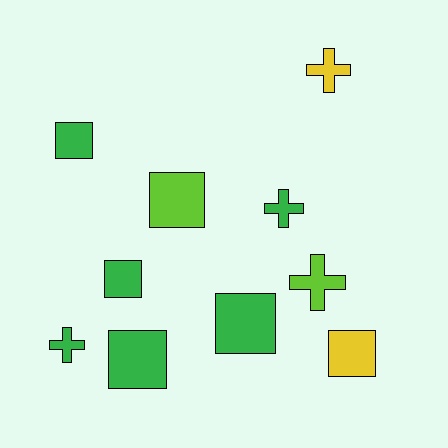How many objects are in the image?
There are 10 objects.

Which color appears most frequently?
Green, with 6 objects.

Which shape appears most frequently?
Square, with 6 objects.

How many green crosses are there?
There are 2 green crosses.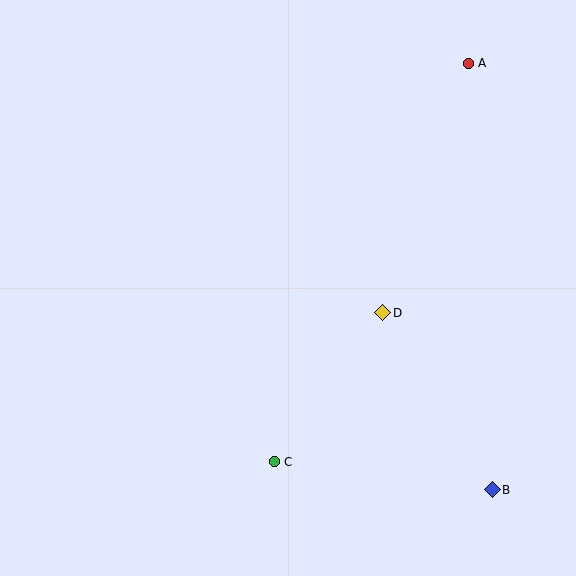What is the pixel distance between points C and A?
The distance between C and A is 443 pixels.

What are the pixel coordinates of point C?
Point C is at (274, 462).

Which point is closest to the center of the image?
Point D at (383, 313) is closest to the center.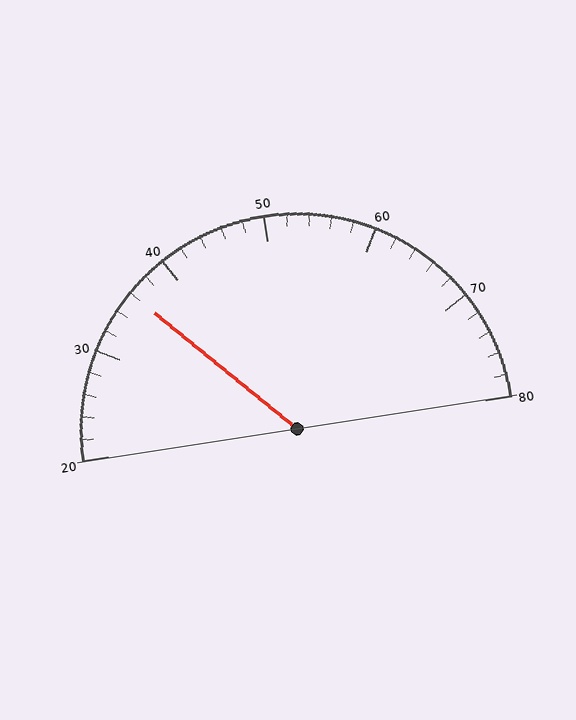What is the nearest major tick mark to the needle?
The nearest major tick mark is 40.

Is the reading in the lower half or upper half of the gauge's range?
The reading is in the lower half of the range (20 to 80).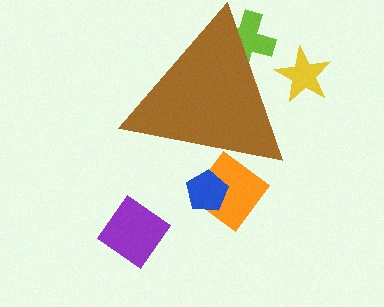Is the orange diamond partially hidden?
Yes, the orange diamond is partially hidden behind the brown triangle.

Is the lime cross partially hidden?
Yes, the lime cross is partially hidden behind the brown triangle.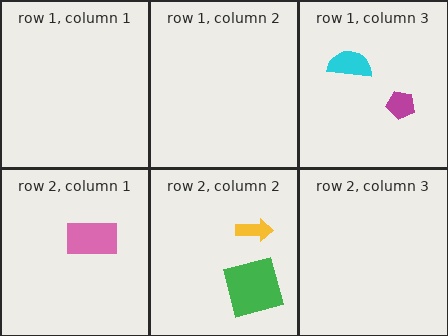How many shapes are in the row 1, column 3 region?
2.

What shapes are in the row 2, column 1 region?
The pink rectangle.